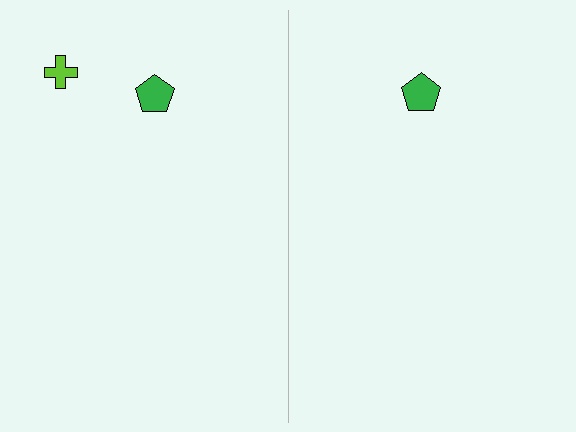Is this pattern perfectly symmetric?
No, the pattern is not perfectly symmetric. A lime cross is missing from the right side.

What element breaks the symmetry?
A lime cross is missing from the right side.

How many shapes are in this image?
There are 3 shapes in this image.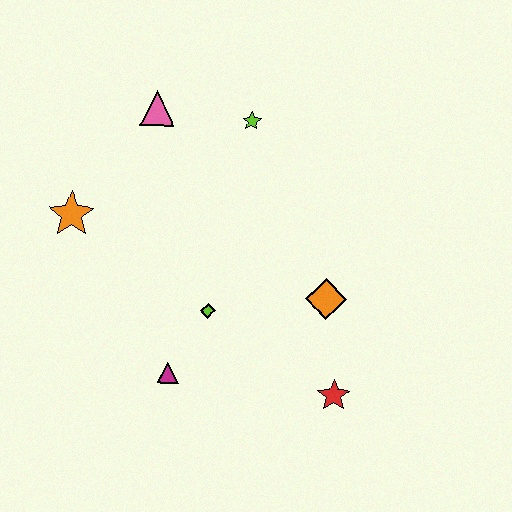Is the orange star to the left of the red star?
Yes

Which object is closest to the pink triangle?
The lime star is closest to the pink triangle.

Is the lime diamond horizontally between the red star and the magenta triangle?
Yes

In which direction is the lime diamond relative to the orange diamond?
The lime diamond is to the left of the orange diamond.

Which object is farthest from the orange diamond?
The orange star is farthest from the orange diamond.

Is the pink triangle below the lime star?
No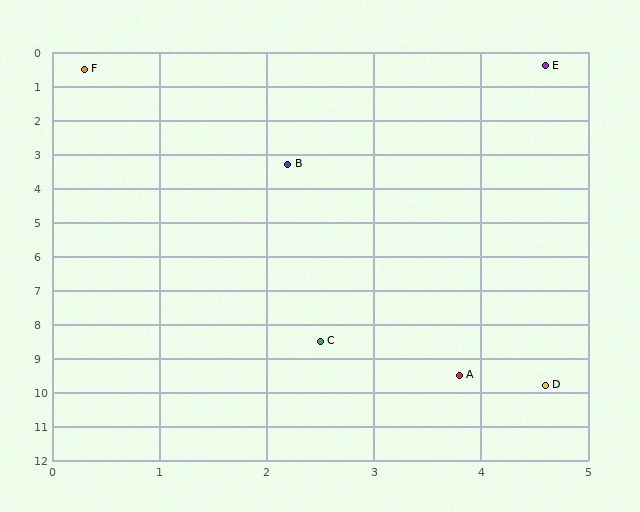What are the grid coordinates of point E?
Point E is at approximately (4.6, 0.4).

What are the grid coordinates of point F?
Point F is at approximately (0.3, 0.5).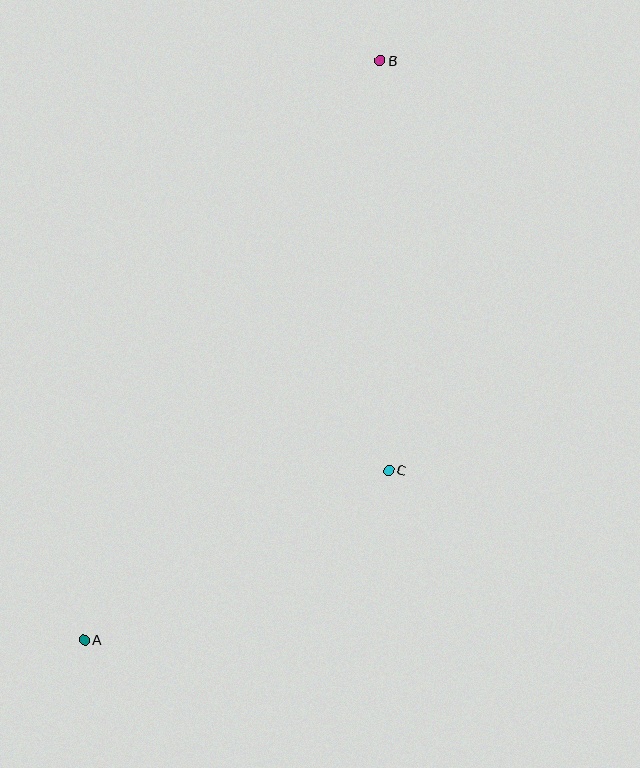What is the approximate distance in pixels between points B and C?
The distance between B and C is approximately 410 pixels.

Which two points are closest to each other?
Points A and C are closest to each other.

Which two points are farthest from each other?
Points A and B are farthest from each other.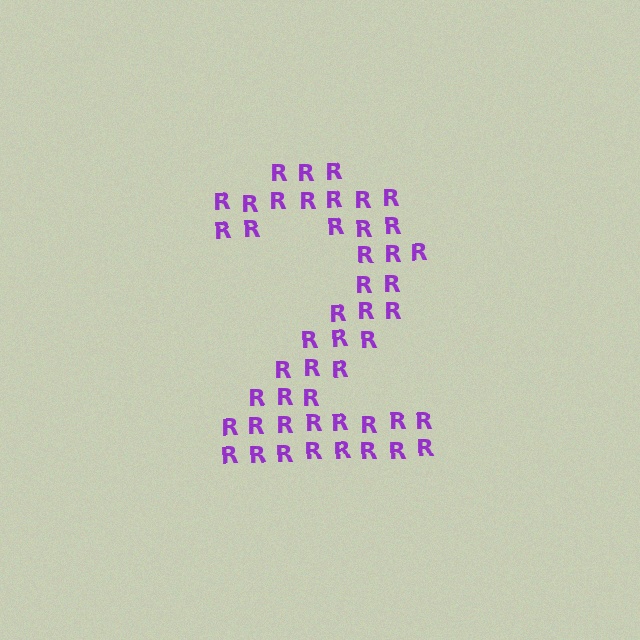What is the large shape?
The large shape is the digit 2.